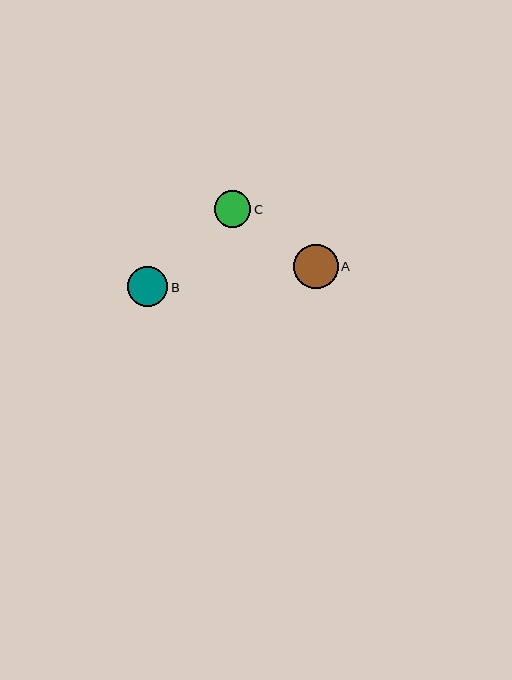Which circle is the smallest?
Circle C is the smallest with a size of approximately 36 pixels.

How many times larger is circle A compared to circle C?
Circle A is approximately 1.2 times the size of circle C.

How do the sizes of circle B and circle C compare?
Circle B and circle C are approximately the same size.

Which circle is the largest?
Circle A is the largest with a size of approximately 45 pixels.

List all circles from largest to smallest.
From largest to smallest: A, B, C.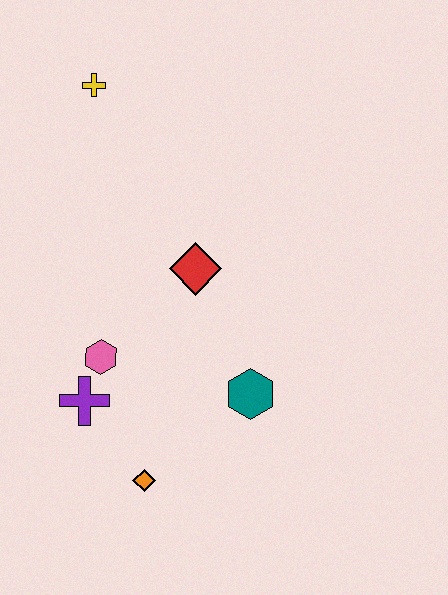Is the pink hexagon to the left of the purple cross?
No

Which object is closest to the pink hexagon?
The purple cross is closest to the pink hexagon.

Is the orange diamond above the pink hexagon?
No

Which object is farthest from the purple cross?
The yellow cross is farthest from the purple cross.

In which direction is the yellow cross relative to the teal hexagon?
The yellow cross is above the teal hexagon.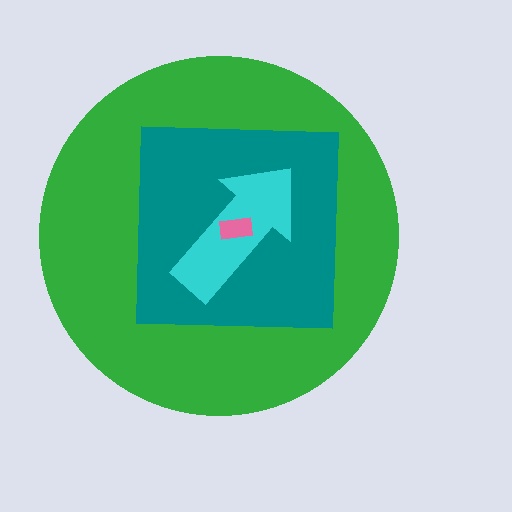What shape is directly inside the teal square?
The cyan arrow.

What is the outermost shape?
The green circle.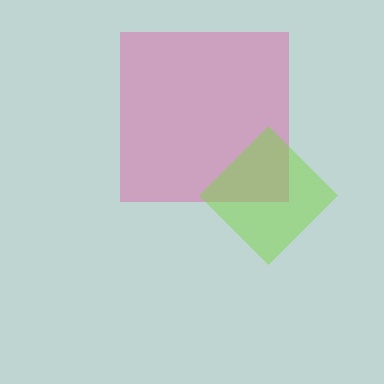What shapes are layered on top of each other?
The layered shapes are: a pink square, a lime diamond.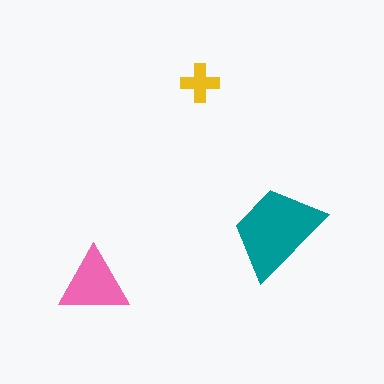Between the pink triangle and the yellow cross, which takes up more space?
The pink triangle.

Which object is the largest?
The teal trapezoid.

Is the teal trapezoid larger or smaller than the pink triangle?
Larger.